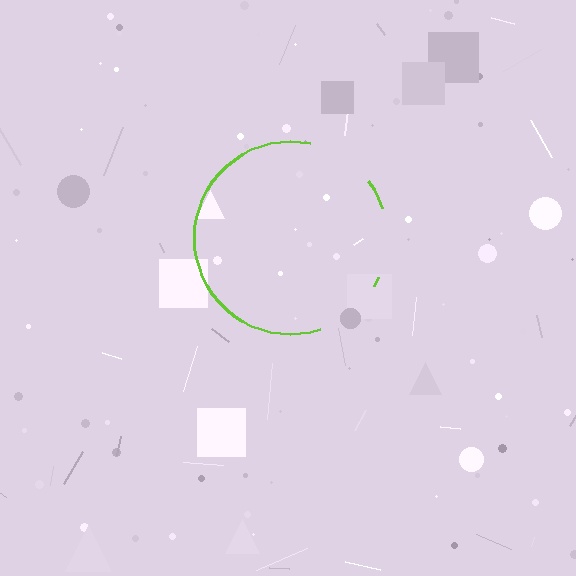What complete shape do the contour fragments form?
The contour fragments form a circle.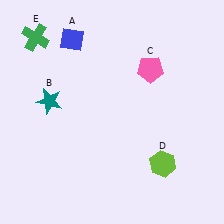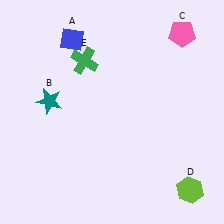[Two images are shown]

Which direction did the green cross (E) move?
The green cross (E) moved right.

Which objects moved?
The objects that moved are: the pink pentagon (C), the lime hexagon (D), the green cross (E).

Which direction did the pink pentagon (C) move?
The pink pentagon (C) moved up.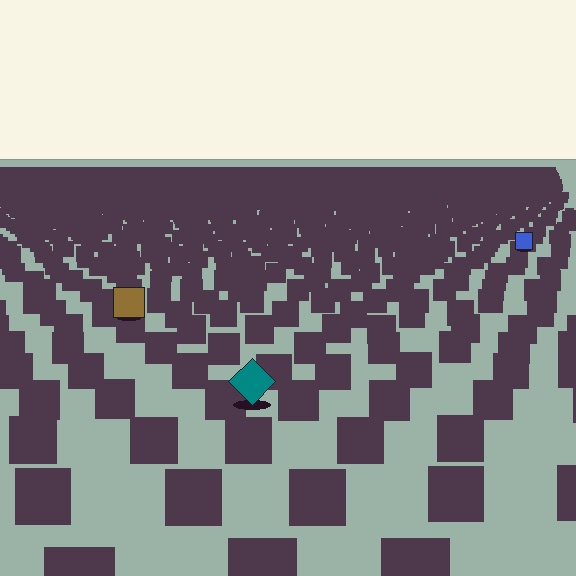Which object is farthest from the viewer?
The blue square is farthest from the viewer. It appears smaller and the ground texture around it is denser.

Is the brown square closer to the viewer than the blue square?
Yes. The brown square is closer — you can tell from the texture gradient: the ground texture is coarser near it.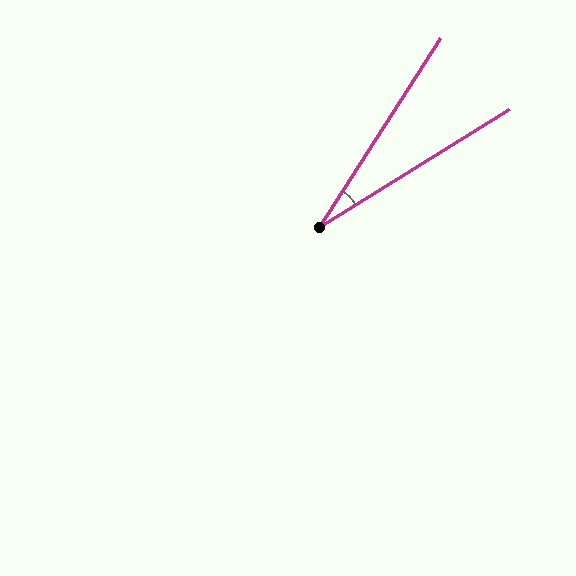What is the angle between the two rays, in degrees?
Approximately 26 degrees.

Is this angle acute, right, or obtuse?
It is acute.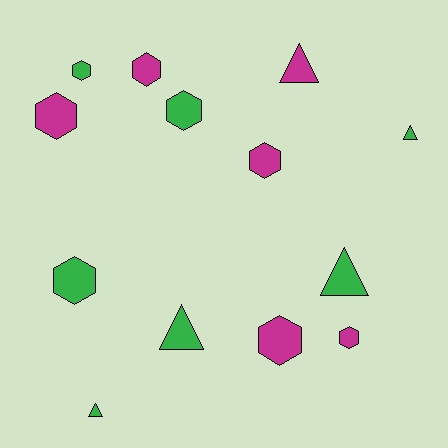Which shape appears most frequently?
Hexagon, with 8 objects.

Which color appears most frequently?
Green, with 7 objects.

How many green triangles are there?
There are 4 green triangles.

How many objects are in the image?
There are 13 objects.